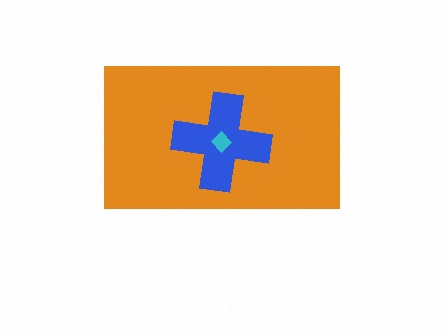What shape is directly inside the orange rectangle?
The blue cross.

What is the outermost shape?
The orange rectangle.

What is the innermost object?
The cyan diamond.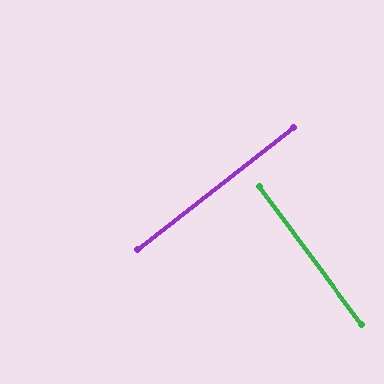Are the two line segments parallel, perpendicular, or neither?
Perpendicular — they meet at approximately 89°.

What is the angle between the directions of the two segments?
Approximately 89 degrees.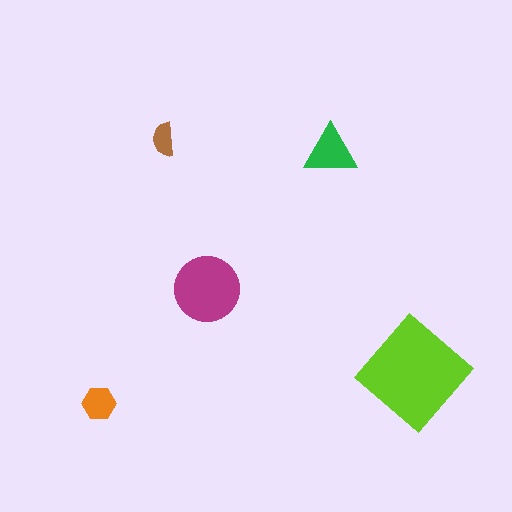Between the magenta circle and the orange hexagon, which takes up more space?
The magenta circle.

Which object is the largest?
The lime diamond.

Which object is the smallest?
The brown semicircle.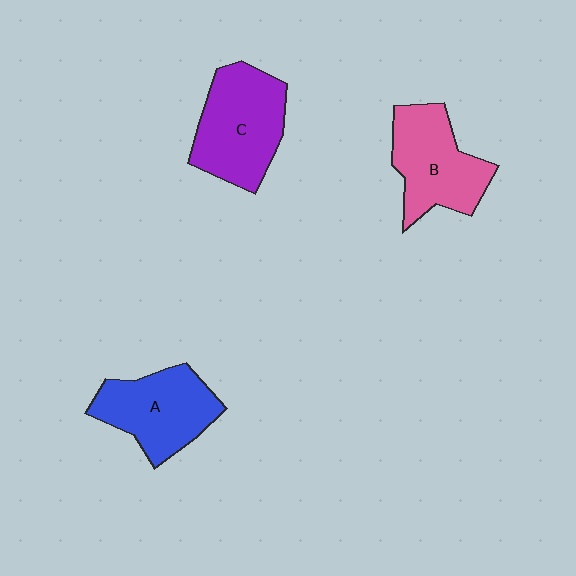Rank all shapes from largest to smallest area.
From largest to smallest: C (purple), B (pink), A (blue).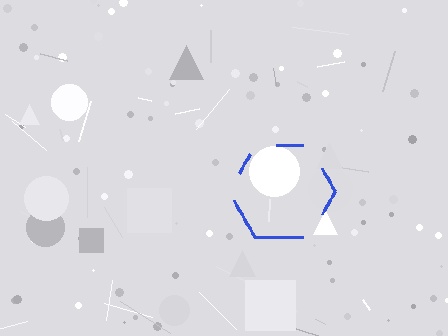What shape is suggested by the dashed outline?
The dashed outline suggests a hexagon.